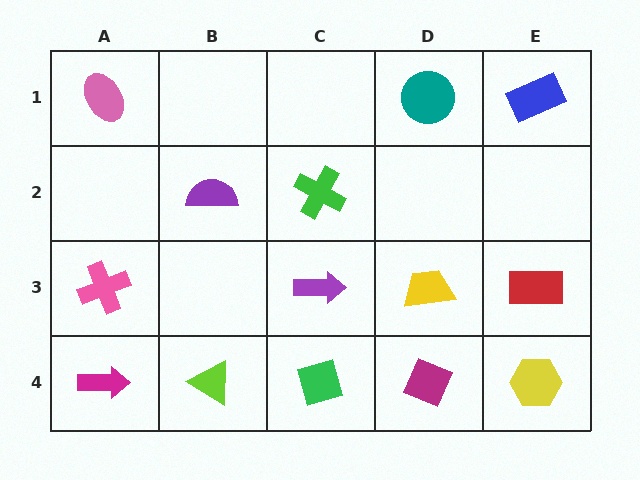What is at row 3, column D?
A yellow trapezoid.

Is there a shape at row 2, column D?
No, that cell is empty.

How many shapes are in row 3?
4 shapes.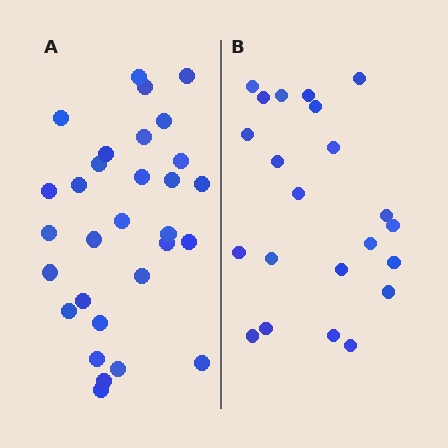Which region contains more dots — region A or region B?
Region A (the left region) has more dots.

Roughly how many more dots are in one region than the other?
Region A has roughly 8 or so more dots than region B.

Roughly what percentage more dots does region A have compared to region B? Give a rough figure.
About 35% more.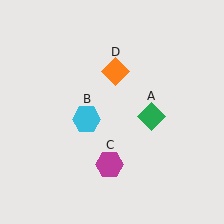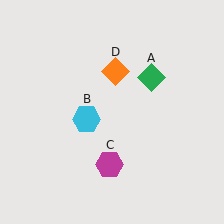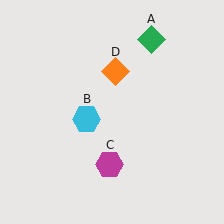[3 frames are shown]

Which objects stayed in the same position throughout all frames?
Cyan hexagon (object B) and magenta hexagon (object C) and orange diamond (object D) remained stationary.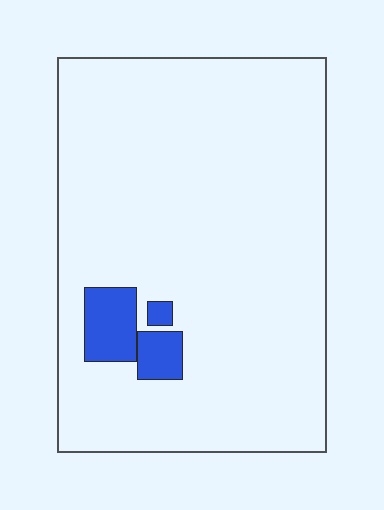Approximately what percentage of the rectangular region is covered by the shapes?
Approximately 5%.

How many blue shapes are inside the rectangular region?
3.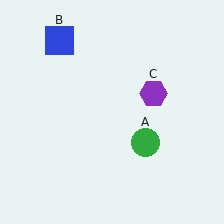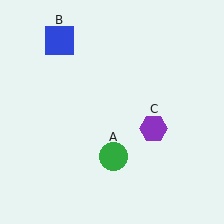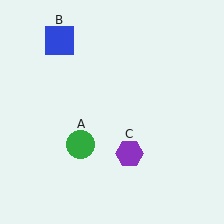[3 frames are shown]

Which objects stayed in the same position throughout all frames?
Blue square (object B) remained stationary.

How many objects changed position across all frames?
2 objects changed position: green circle (object A), purple hexagon (object C).